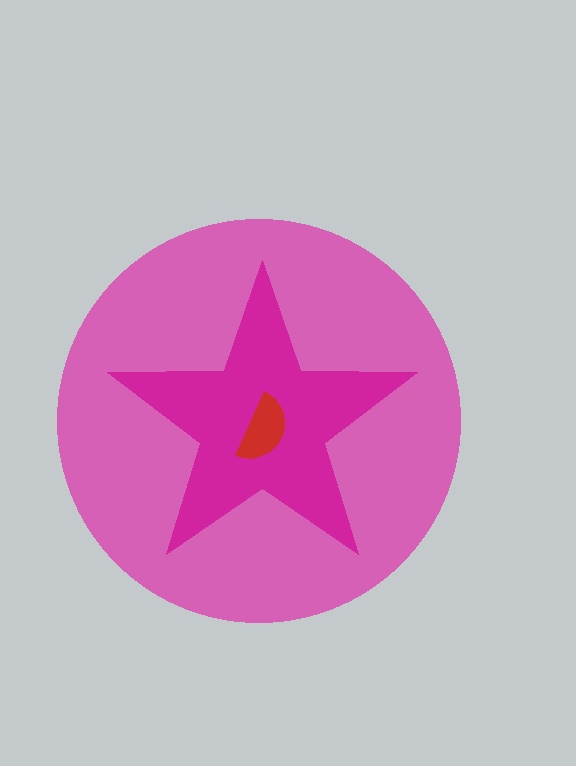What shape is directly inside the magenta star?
The red semicircle.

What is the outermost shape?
The pink circle.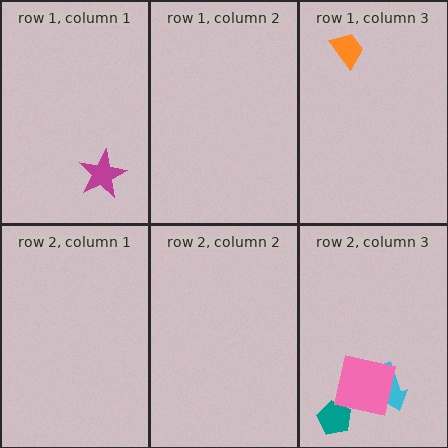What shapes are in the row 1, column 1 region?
The magenta star.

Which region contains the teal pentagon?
The row 2, column 3 region.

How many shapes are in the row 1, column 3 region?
1.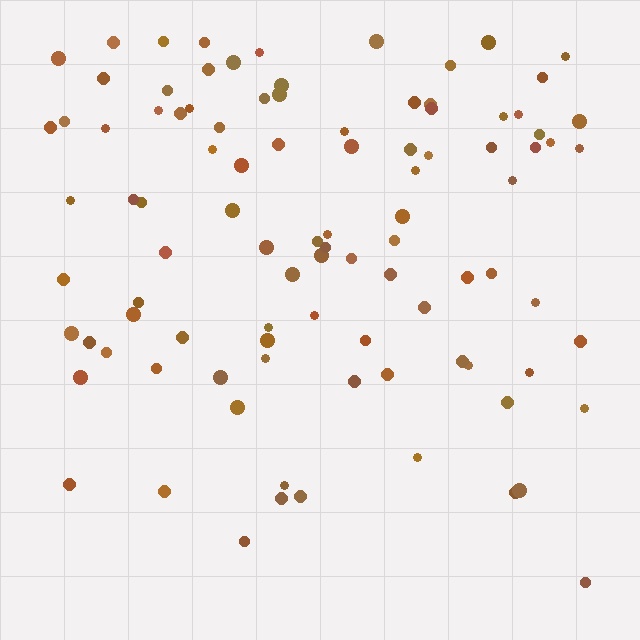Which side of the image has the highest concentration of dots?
The top.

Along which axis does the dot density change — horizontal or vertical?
Vertical.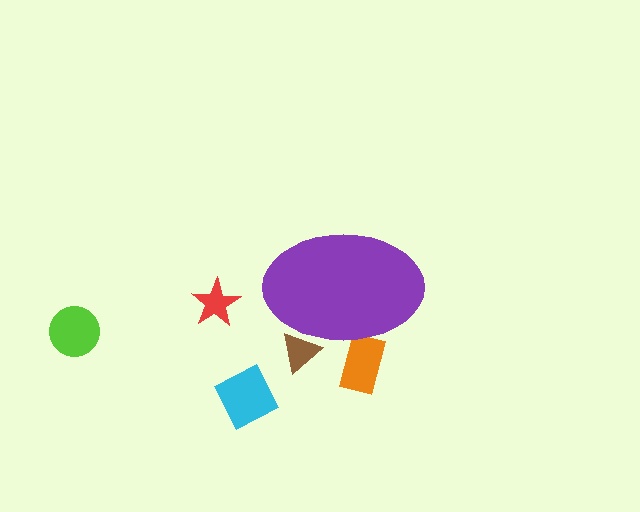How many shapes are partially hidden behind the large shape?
2 shapes are partially hidden.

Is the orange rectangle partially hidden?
Yes, the orange rectangle is partially hidden behind the purple ellipse.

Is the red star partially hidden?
No, the red star is fully visible.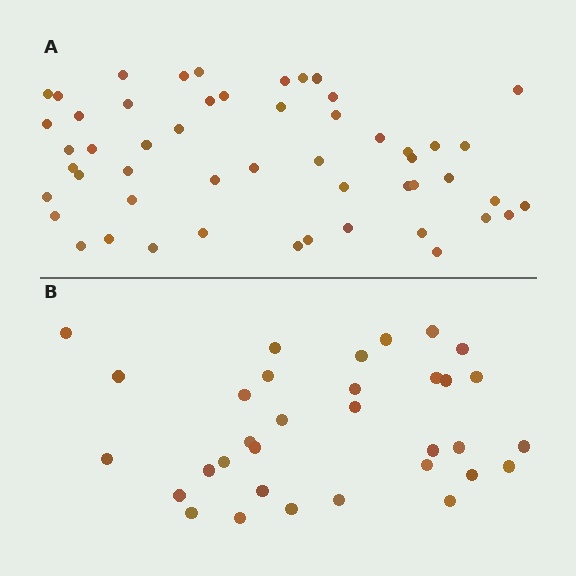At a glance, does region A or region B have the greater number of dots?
Region A (the top region) has more dots.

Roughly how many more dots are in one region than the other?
Region A has approximately 20 more dots than region B.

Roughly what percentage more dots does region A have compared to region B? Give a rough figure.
About 60% more.